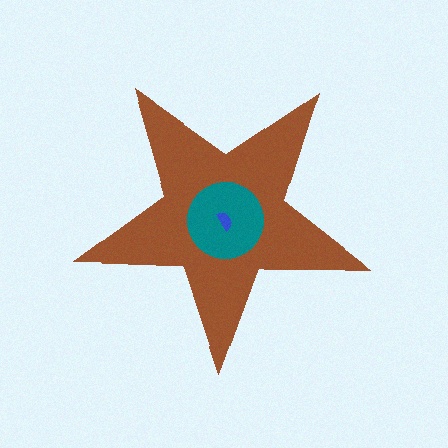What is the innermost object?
The blue semicircle.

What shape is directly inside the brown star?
The teal circle.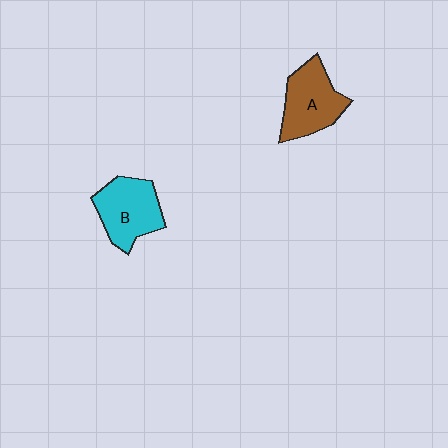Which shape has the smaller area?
Shape A (brown).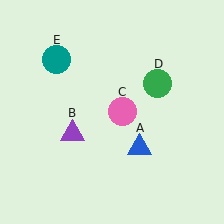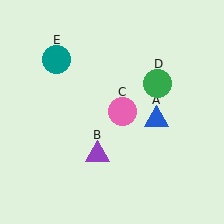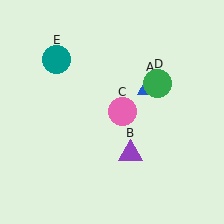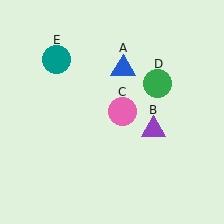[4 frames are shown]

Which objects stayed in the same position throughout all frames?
Pink circle (object C) and green circle (object D) and teal circle (object E) remained stationary.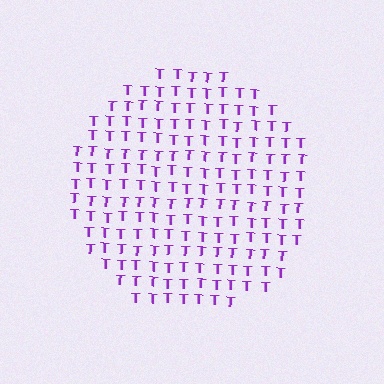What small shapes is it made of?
It is made of small letter T's.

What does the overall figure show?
The overall figure shows a circle.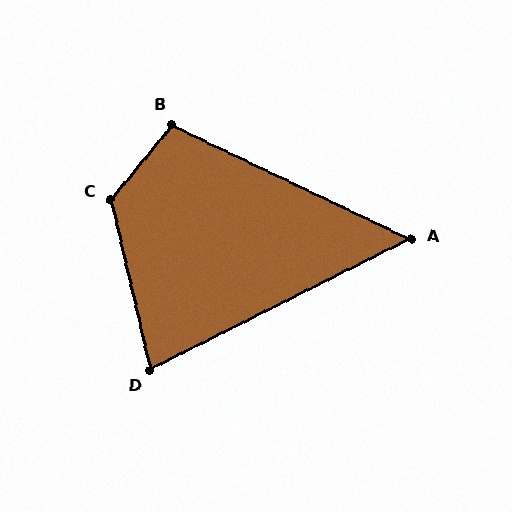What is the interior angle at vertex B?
Approximately 104 degrees (obtuse).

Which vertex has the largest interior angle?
C, at approximately 128 degrees.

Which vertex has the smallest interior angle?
A, at approximately 52 degrees.